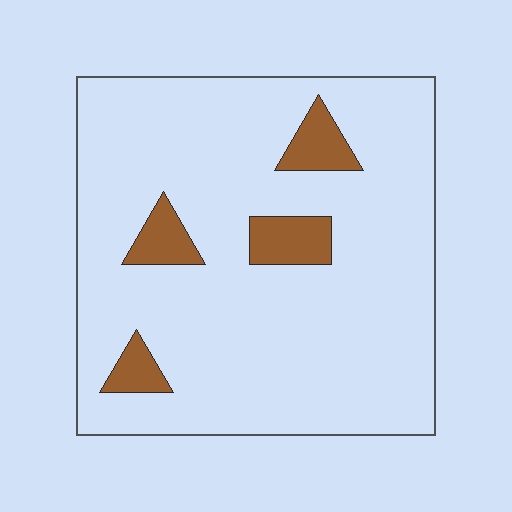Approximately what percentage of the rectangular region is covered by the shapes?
Approximately 10%.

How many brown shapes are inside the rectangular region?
4.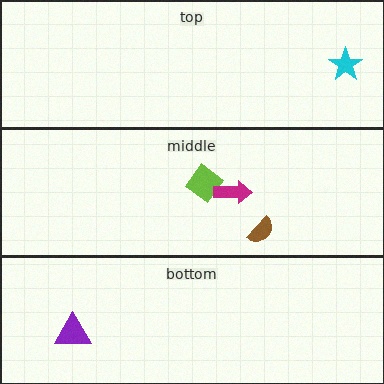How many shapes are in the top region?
1.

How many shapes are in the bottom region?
1.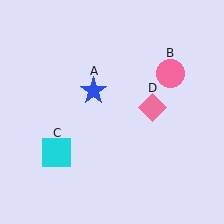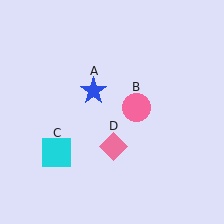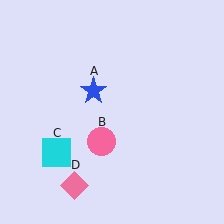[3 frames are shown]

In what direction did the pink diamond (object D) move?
The pink diamond (object D) moved down and to the left.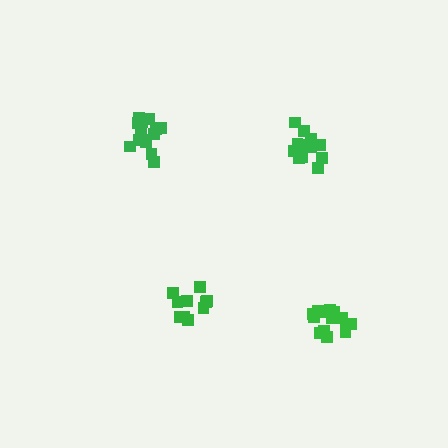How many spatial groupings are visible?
There are 4 spatial groupings.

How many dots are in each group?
Group 1: 10 dots, Group 2: 14 dots, Group 3: 15 dots, Group 4: 14 dots (53 total).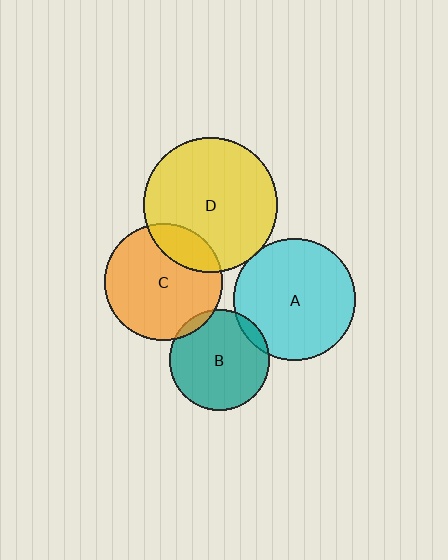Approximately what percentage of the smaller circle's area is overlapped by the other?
Approximately 5%.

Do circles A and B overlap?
Yes.